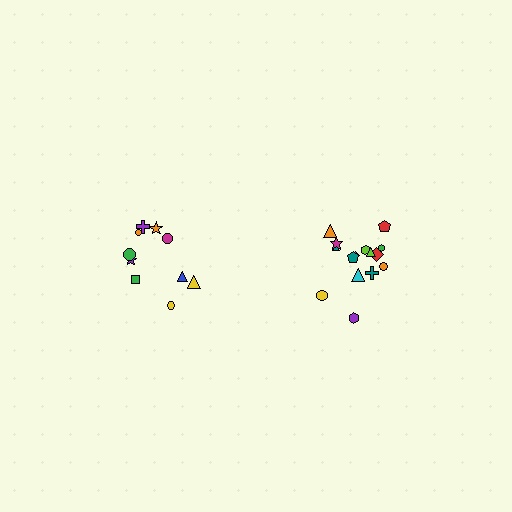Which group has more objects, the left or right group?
The right group.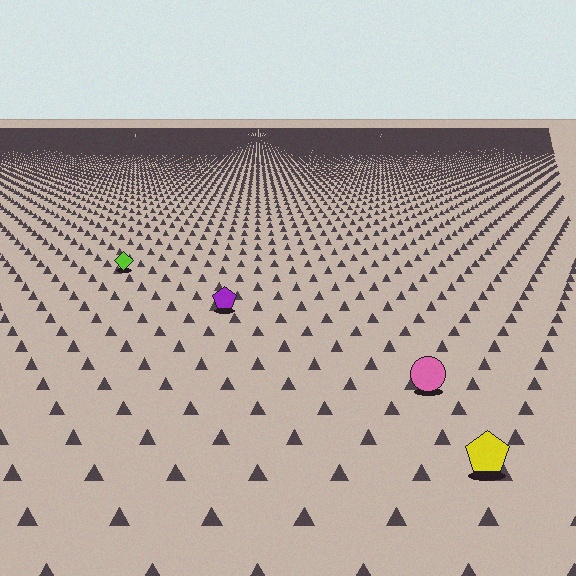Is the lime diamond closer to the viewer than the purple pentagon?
No. The purple pentagon is closer — you can tell from the texture gradient: the ground texture is coarser near it.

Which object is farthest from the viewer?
The lime diamond is farthest from the viewer. It appears smaller and the ground texture around it is denser.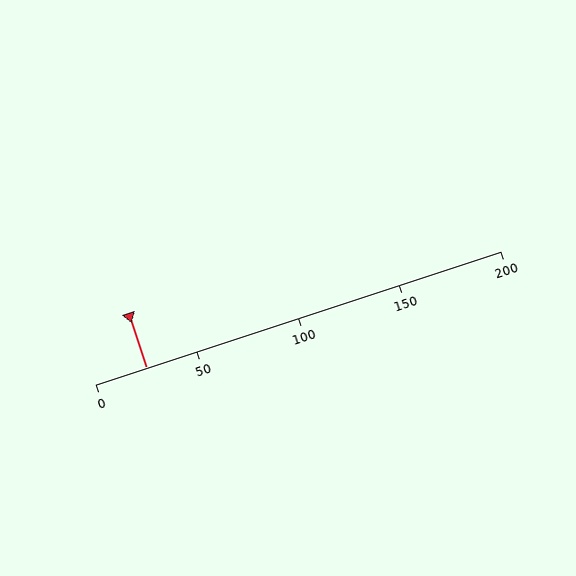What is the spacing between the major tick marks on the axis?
The major ticks are spaced 50 apart.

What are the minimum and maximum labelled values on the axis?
The axis runs from 0 to 200.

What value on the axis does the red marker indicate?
The marker indicates approximately 25.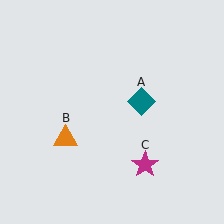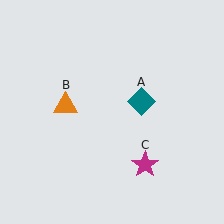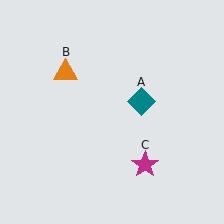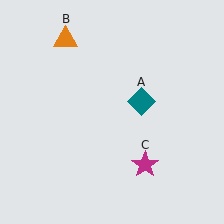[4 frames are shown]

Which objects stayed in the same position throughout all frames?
Teal diamond (object A) and magenta star (object C) remained stationary.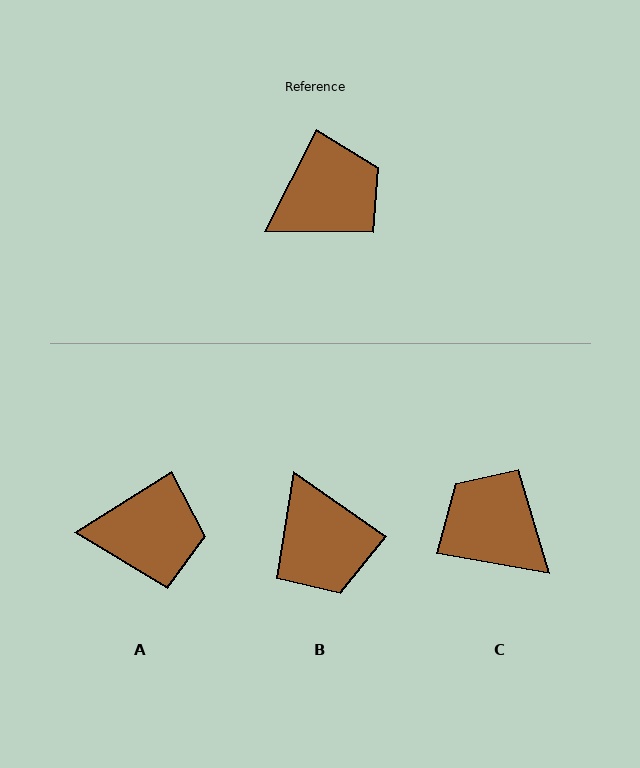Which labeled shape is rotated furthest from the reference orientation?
C, about 107 degrees away.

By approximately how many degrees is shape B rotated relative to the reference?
Approximately 98 degrees clockwise.